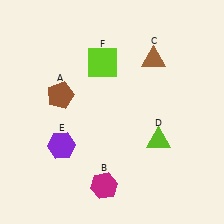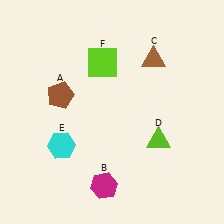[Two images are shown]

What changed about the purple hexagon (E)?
In Image 1, E is purple. In Image 2, it changed to cyan.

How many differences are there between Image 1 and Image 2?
There is 1 difference between the two images.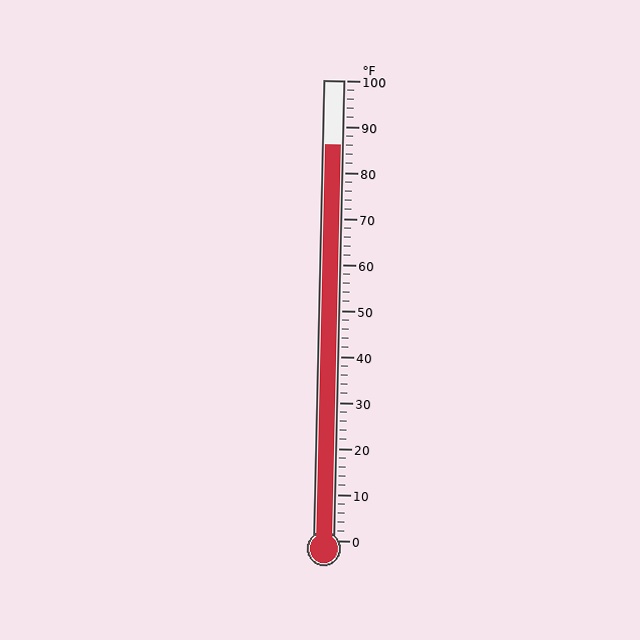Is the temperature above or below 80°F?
The temperature is above 80°F.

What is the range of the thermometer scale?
The thermometer scale ranges from 0°F to 100°F.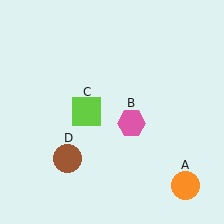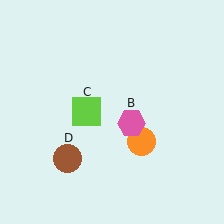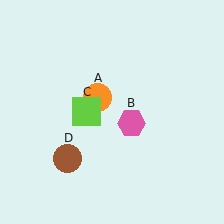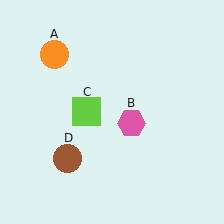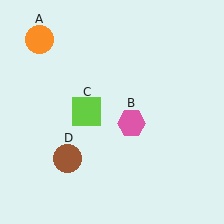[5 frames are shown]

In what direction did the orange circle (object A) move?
The orange circle (object A) moved up and to the left.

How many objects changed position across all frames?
1 object changed position: orange circle (object A).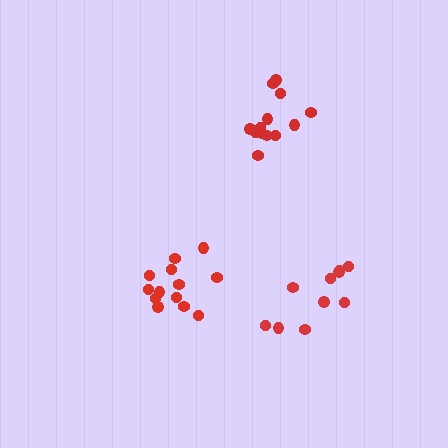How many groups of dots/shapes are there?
There are 3 groups.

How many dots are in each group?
Group 1: 10 dots, Group 2: 13 dots, Group 3: 13 dots (36 total).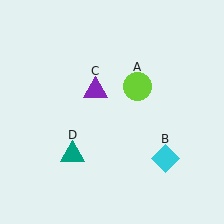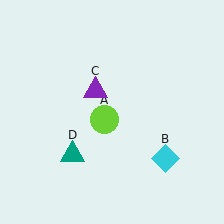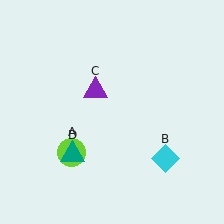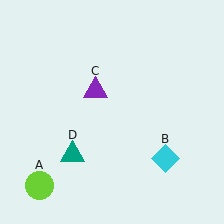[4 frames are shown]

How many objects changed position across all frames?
1 object changed position: lime circle (object A).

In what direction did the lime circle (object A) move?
The lime circle (object A) moved down and to the left.